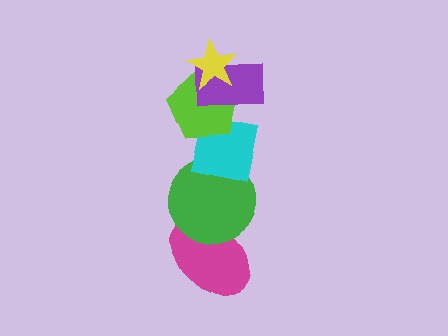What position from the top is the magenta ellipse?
The magenta ellipse is 6th from the top.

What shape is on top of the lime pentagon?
The purple rectangle is on top of the lime pentagon.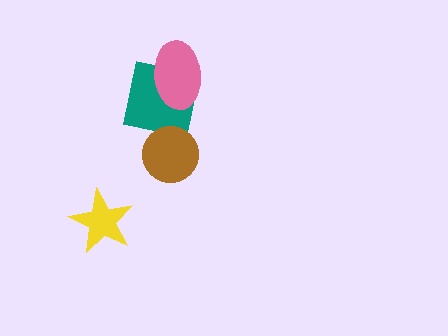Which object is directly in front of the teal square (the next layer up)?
The pink ellipse is directly in front of the teal square.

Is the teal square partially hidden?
Yes, it is partially covered by another shape.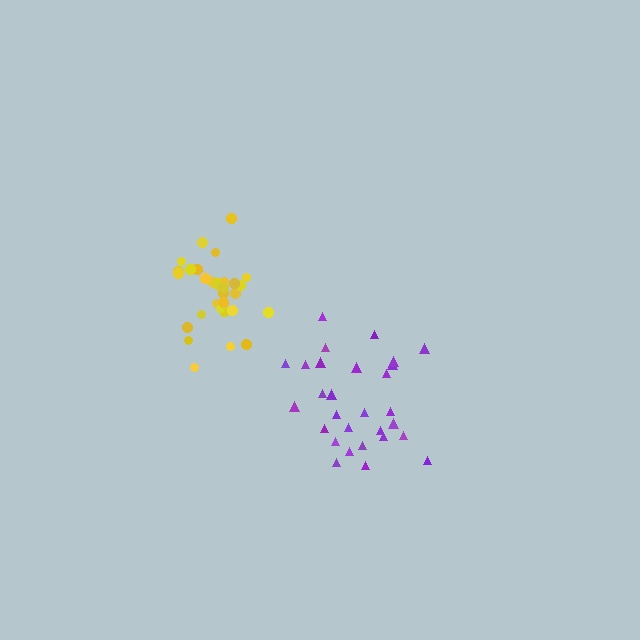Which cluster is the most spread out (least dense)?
Purple.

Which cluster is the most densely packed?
Yellow.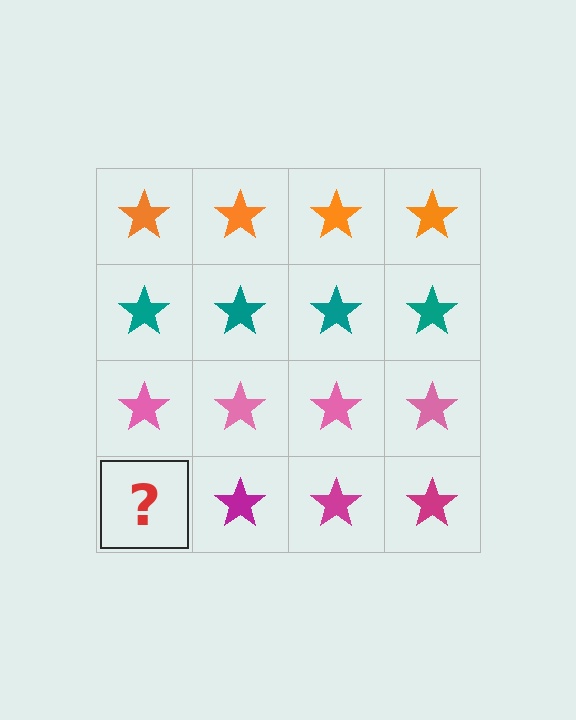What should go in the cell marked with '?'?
The missing cell should contain a magenta star.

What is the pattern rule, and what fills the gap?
The rule is that each row has a consistent color. The gap should be filled with a magenta star.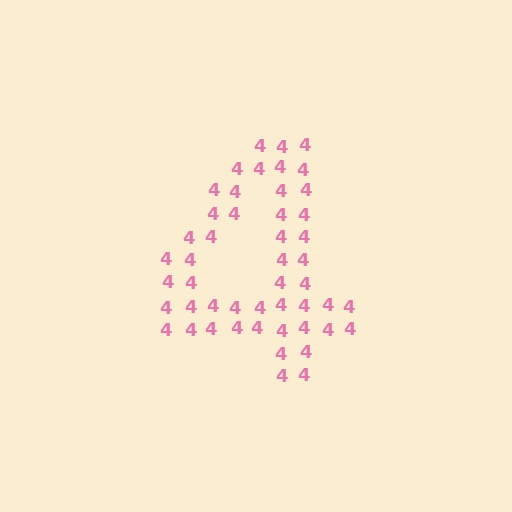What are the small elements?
The small elements are digit 4's.